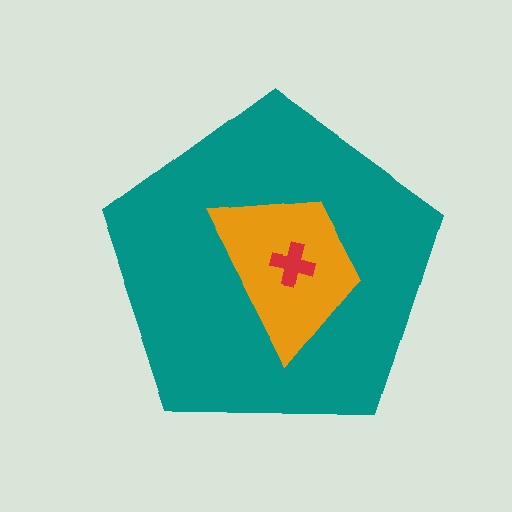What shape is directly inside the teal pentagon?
The orange trapezoid.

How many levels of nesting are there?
3.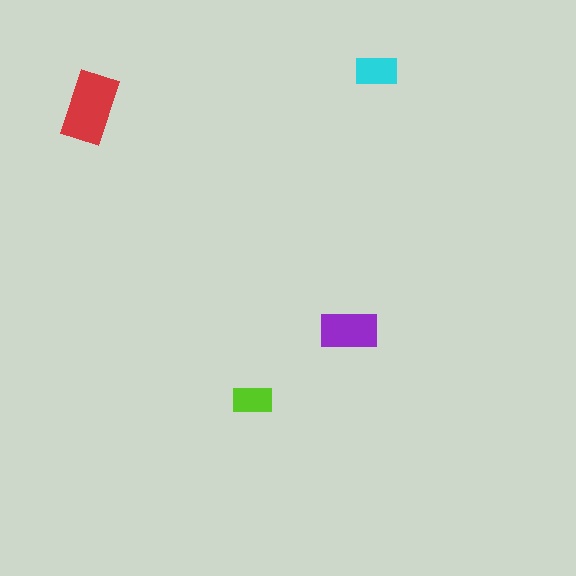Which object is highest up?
The cyan rectangle is topmost.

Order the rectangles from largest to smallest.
the red one, the purple one, the cyan one, the lime one.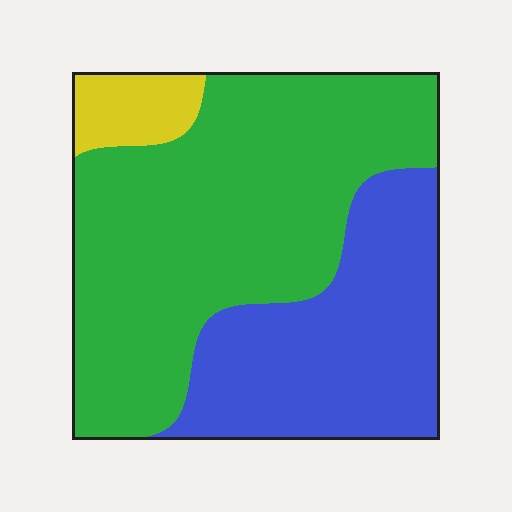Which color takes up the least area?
Yellow, at roughly 5%.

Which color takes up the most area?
Green, at roughly 60%.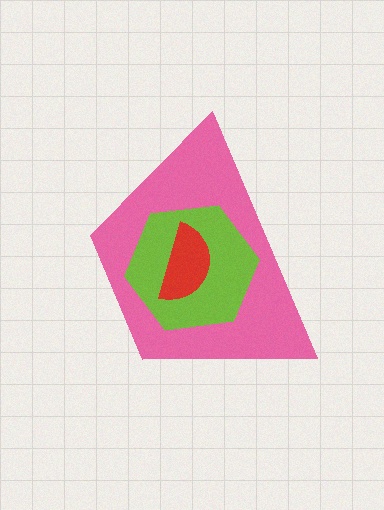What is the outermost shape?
The pink trapezoid.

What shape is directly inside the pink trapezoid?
The lime hexagon.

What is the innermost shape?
The red semicircle.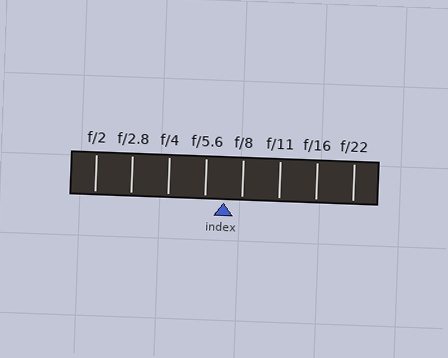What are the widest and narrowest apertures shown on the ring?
The widest aperture shown is f/2 and the narrowest is f/22.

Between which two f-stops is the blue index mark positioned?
The index mark is between f/5.6 and f/8.